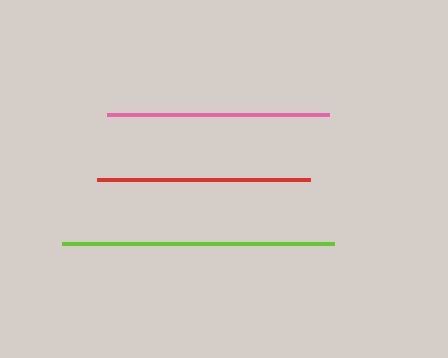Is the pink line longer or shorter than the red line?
The pink line is longer than the red line.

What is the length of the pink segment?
The pink segment is approximately 222 pixels long.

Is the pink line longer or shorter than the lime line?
The lime line is longer than the pink line.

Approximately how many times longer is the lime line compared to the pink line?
The lime line is approximately 1.2 times the length of the pink line.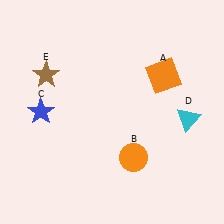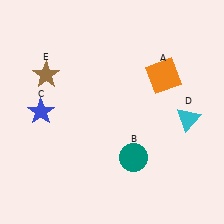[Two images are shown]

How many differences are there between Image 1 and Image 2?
There is 1 difference between the two images.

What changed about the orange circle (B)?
In Image 1, B is orange. In Image 2, it changed to teal.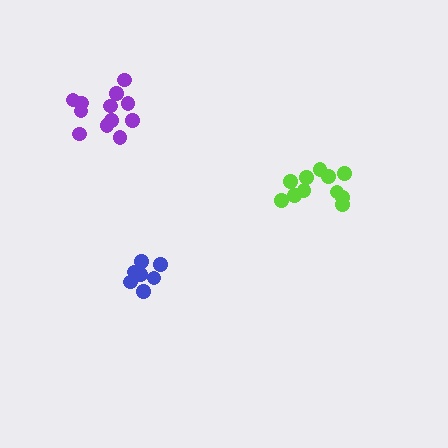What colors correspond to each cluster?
The clusters are colored: purple, lime, blue.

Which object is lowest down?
The blue cluster is bottommost.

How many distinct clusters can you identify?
There are 3 distinct clusters.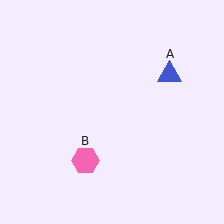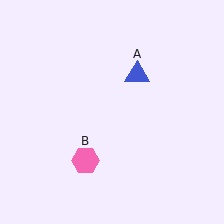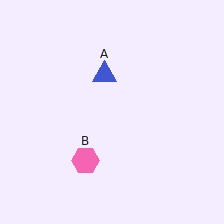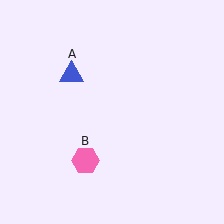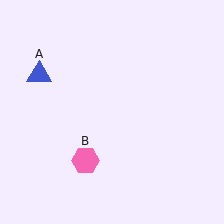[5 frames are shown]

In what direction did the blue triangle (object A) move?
The blue triangle (object A) moved left.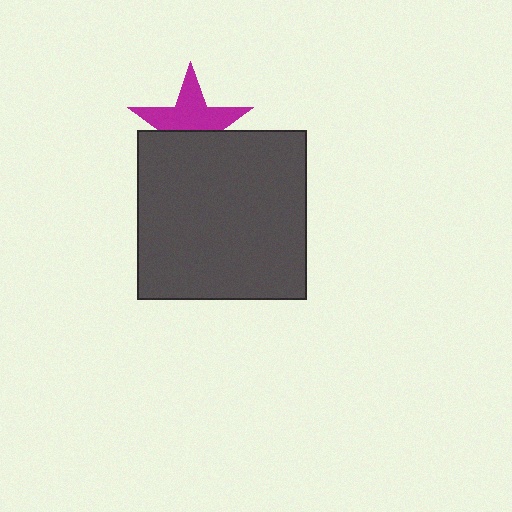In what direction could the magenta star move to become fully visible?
The magenta star could move up. That would shift it out from behind the dark gray square entirely.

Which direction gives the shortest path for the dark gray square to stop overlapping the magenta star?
Moving down gives the shortest separation.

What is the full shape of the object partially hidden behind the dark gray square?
The partially hidden object is a magenta star.